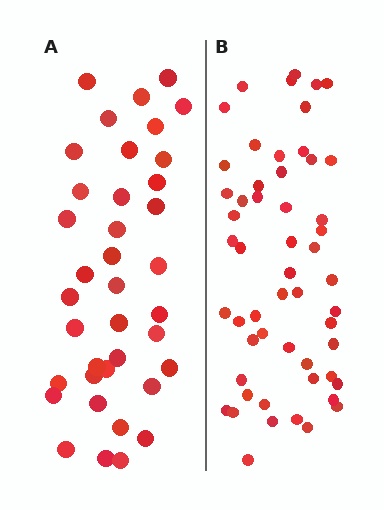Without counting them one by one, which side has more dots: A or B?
Region B (the right region) has more dots.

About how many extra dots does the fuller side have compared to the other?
Region B has approximately 15 more dots than region A.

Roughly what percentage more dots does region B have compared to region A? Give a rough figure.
About 40% more.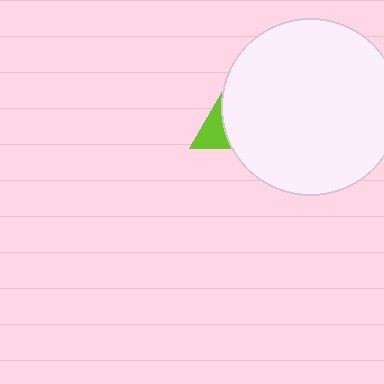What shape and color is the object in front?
The object in front is a white circle.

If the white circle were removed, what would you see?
You would see the complete lime triangle.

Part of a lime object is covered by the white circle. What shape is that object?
It is a triangle.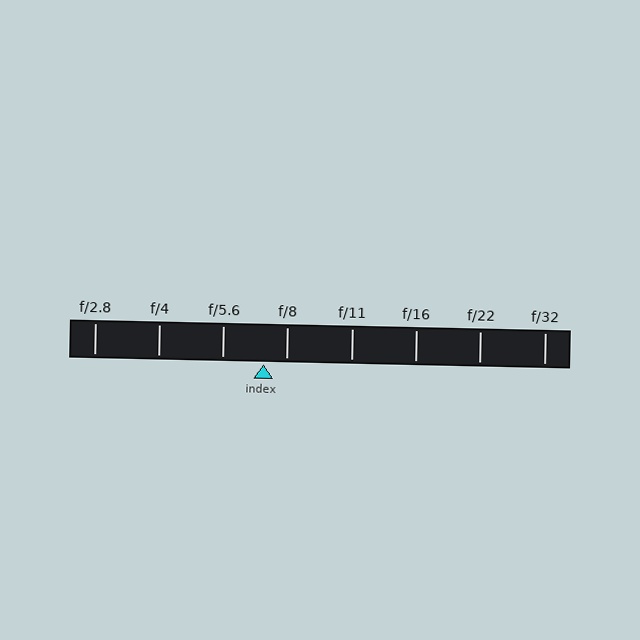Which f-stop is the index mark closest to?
The index mark is closest to f/8.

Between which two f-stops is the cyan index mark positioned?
The index mark is between f/5.6 and f/8.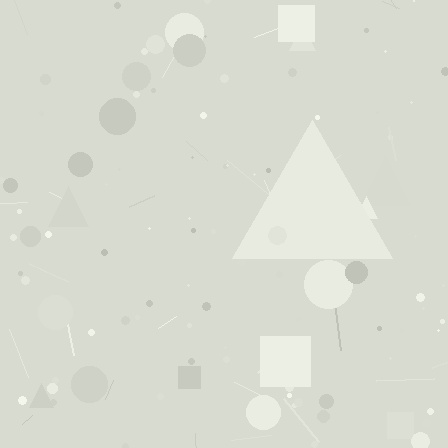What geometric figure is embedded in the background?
A triangle is embedded in the background.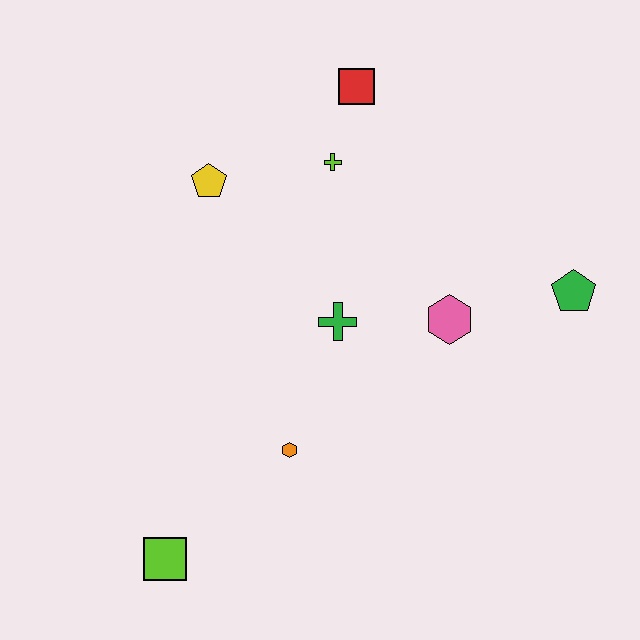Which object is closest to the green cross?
The pink hexagon is closest to the green cross.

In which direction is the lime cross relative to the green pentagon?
The lime cross is to the left of the green pentagon.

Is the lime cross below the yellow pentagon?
No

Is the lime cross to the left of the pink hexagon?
Yes